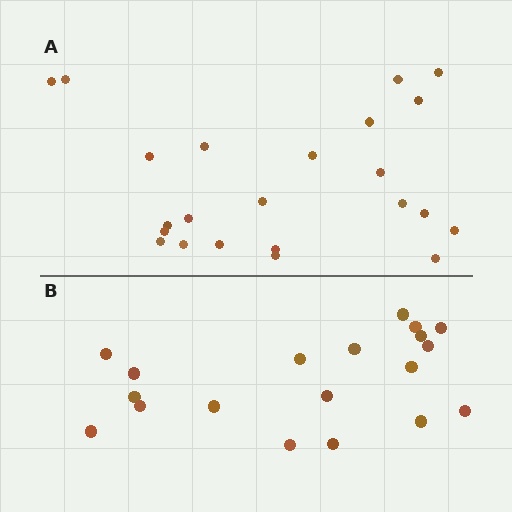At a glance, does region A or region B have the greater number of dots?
Region A (the top region) has more dots.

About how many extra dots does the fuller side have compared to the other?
Region A has about 4 more dots than region B.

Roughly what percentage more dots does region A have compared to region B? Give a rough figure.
About 20% more.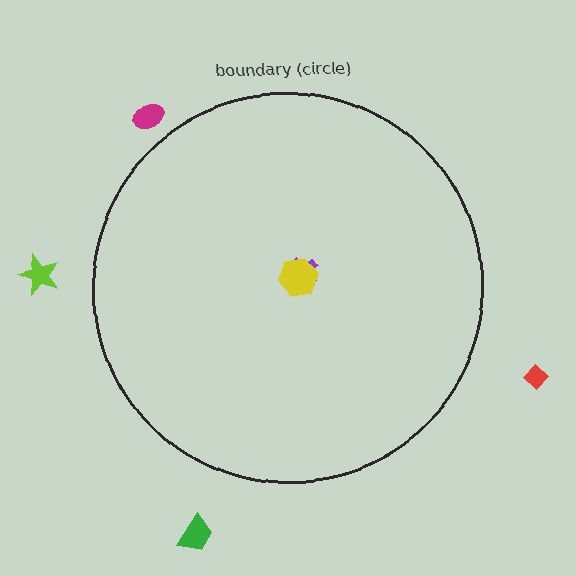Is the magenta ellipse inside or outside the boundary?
Outside.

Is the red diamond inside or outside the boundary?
Outside.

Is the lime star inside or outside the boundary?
Outside.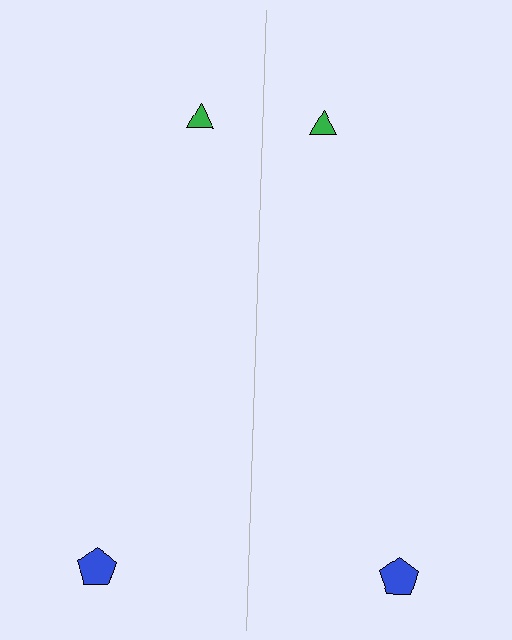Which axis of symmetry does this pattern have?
The pattern has a vertical axis of symmetry running through the center of the image.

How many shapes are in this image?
There are 4 shapes in this image.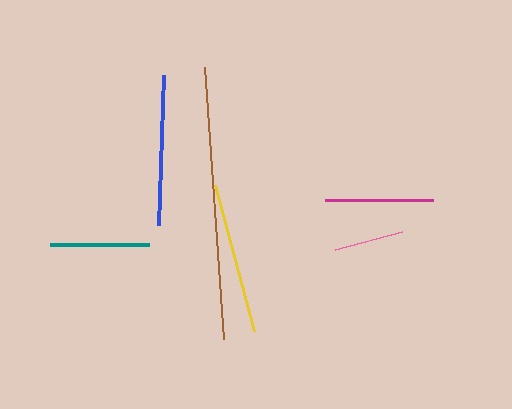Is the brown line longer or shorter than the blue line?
The brown line is longer than the blue line.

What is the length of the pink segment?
The pink segment is approximately 70 pixels long.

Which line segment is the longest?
The brown line is the longest at approximately 273 pixels.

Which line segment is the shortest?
The pink line is the shortest at approximately 70 pixels.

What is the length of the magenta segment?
The magenta segment is approximately 108 pixels long.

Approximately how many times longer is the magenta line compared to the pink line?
The magenta line is approximately 1.5 times the length of the pink line.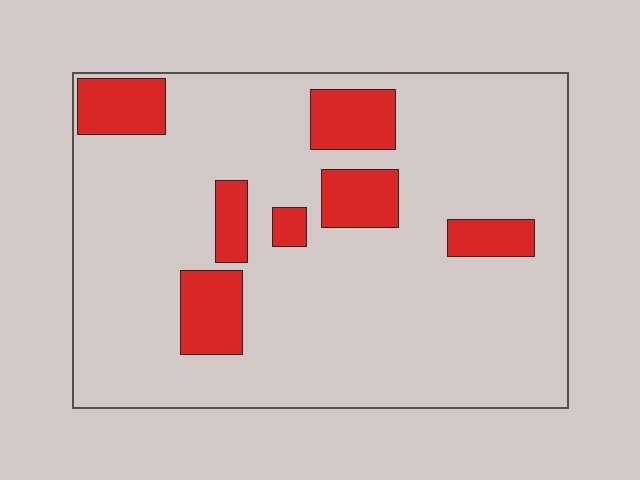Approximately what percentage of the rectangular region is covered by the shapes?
Approximately 15%.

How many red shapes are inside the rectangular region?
7.